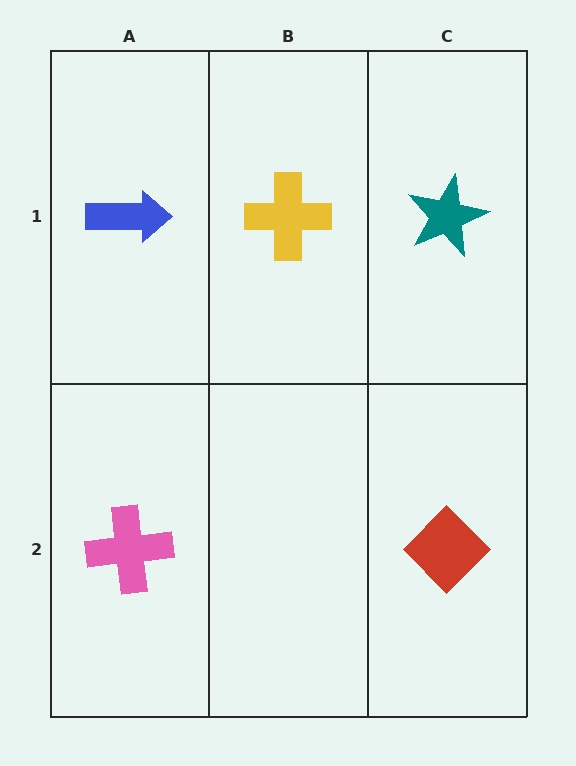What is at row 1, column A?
A blue arrow.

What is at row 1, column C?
A teal star.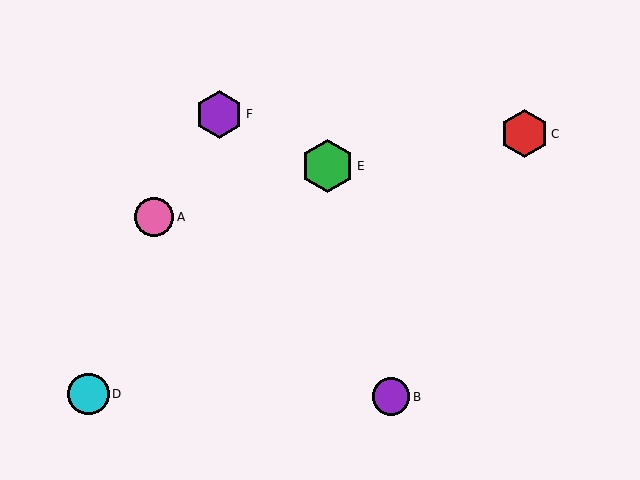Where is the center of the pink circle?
The center of the pink circle is at (154, 217).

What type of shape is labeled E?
Shape E is a green hexagon.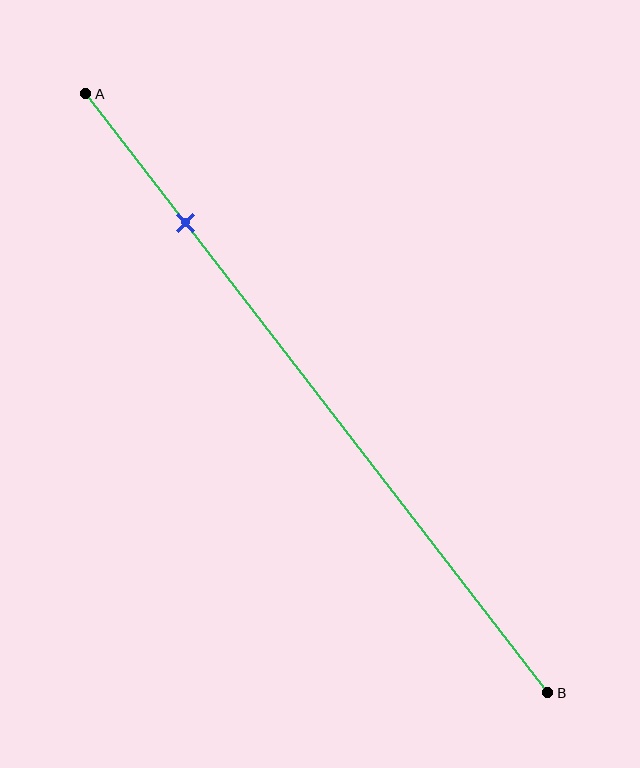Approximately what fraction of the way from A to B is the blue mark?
The blue mark is approximately 20% of the way from A to B.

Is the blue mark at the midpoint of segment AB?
No, the mark is at about 20% from A, not at the 50% midpoint.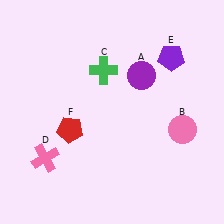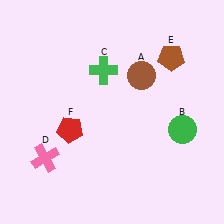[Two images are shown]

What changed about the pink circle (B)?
In Image 1, B is pink. In Image 2, it changed to green.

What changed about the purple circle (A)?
In Image 1, A is purple. In Image 2, it changed to brown.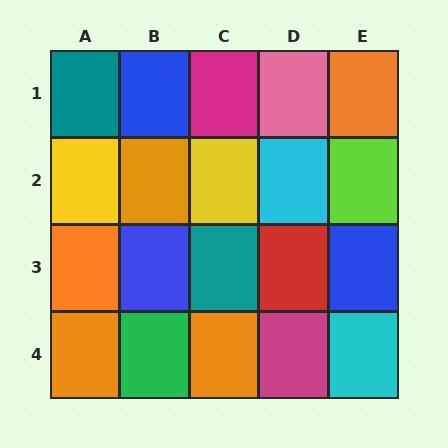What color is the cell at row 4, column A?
Orange.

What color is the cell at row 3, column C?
Teal.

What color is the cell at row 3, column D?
Red.